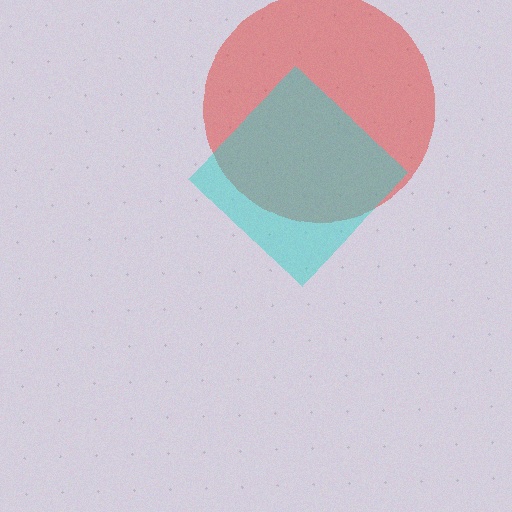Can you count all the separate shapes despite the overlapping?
Yes, there are 2 separate shapes.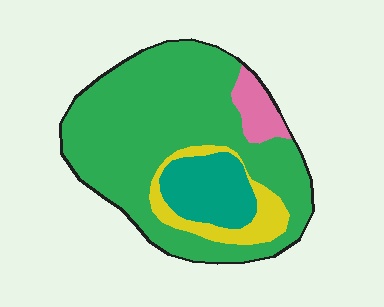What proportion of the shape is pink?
Pink covers roughly 5% of the shape.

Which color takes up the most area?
Green, at roughly 70%.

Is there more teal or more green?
Green.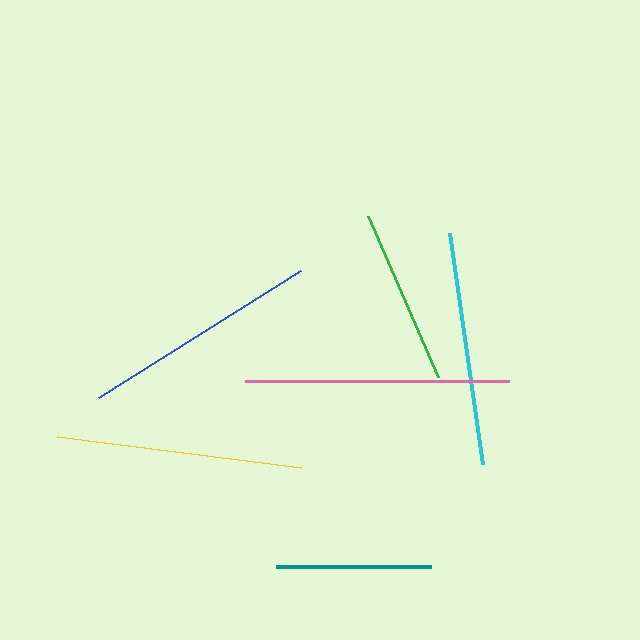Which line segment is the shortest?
The teal line is the shortest at approximately 155 pixels.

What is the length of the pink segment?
The pink segment is approximately 264 pixels long.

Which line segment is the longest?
The pink line is the longest at approximately 264 pixels.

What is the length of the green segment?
The green segment is approximately 175 pixels long.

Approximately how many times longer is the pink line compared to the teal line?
The pink line is approximately 1.7 times the length of the teal line.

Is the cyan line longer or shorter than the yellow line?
The yellow line is longer than the cyan line.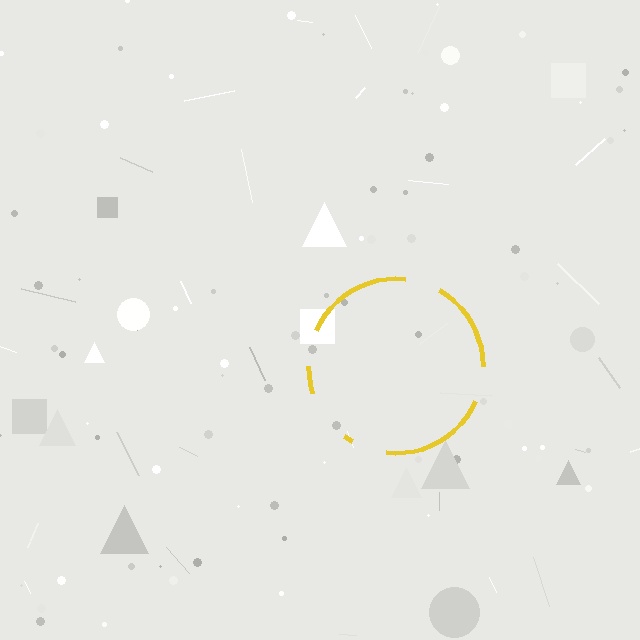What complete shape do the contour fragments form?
The contour fragments form a circle.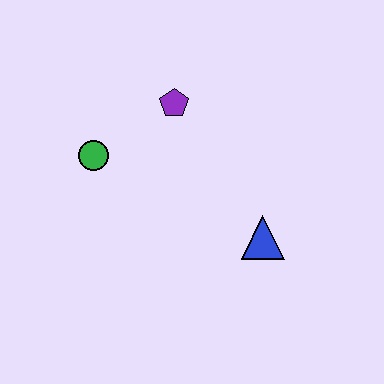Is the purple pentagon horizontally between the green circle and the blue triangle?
Yes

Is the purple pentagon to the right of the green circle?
Yes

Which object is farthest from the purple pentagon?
The blue triangle is farthest from the purple pentagon.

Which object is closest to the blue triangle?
The purple pentagon is closest to the blue triangle.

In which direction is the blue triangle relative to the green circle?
The blue triangle is to the right of the green circle.